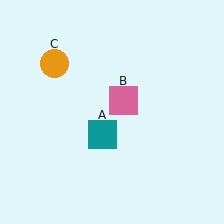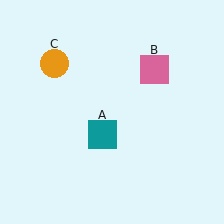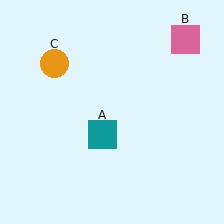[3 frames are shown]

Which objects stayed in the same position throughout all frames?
Teal square (object A) and orange circle (object C) remained stationary.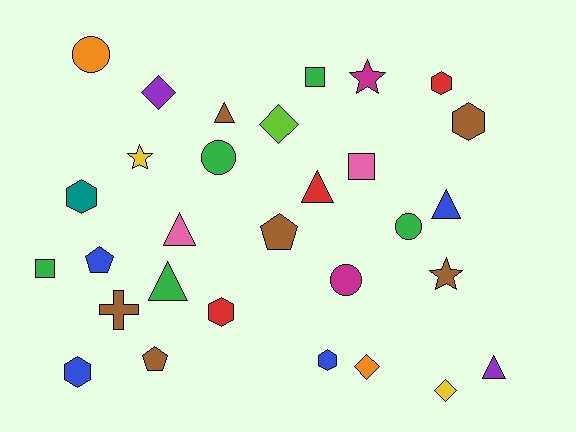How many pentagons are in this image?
There are 3 pentagons.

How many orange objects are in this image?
There are 2 orange objects.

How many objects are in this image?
There are 30 objects.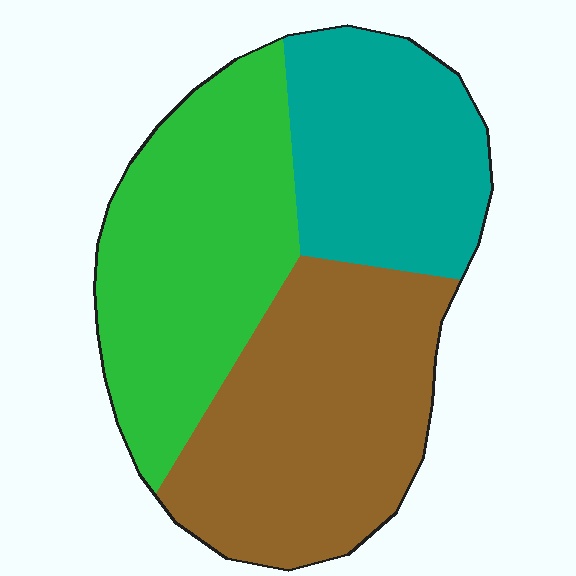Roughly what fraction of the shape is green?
Green covers around 35% of the shape.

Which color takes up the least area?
Teal, at roughly 25%.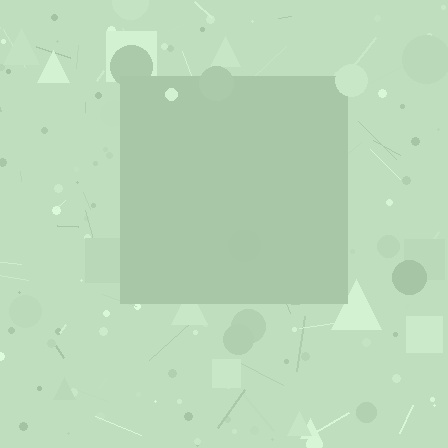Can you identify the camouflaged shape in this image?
The camouflaged shape is a square.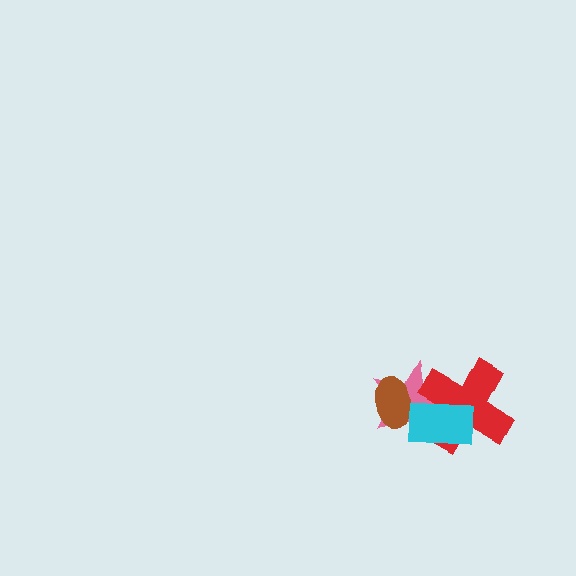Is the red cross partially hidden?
Yes, it is partially covered by another shape.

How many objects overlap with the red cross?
2 objects overlap with the red cross.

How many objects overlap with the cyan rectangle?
2 objects overlap with the cyan rectangle.